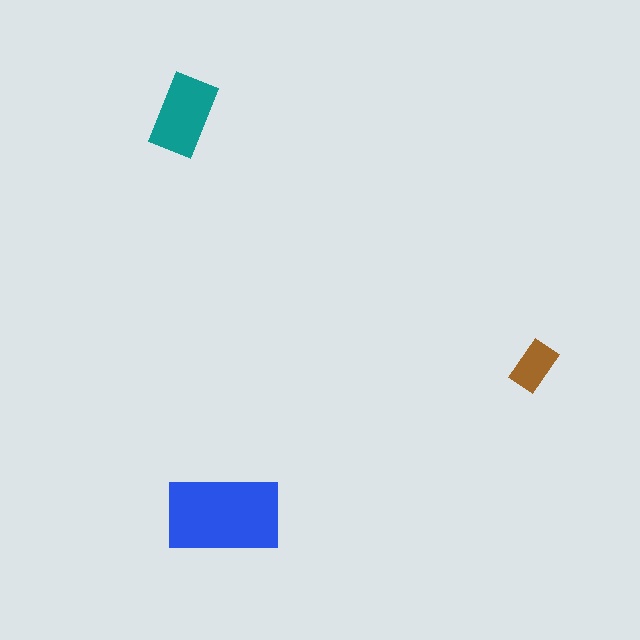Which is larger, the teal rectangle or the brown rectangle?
The teal one.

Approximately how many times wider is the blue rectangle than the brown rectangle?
About 2.5 times wider.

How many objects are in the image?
There are 3 objects in the image.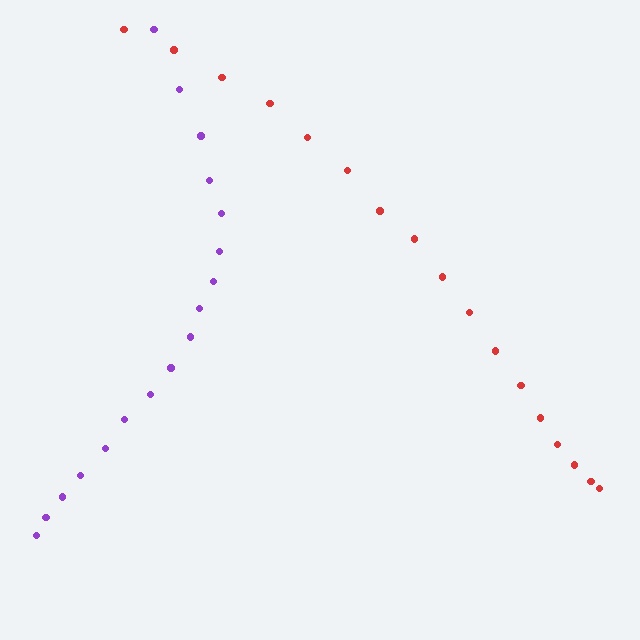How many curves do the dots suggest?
There are 2 distinct paths.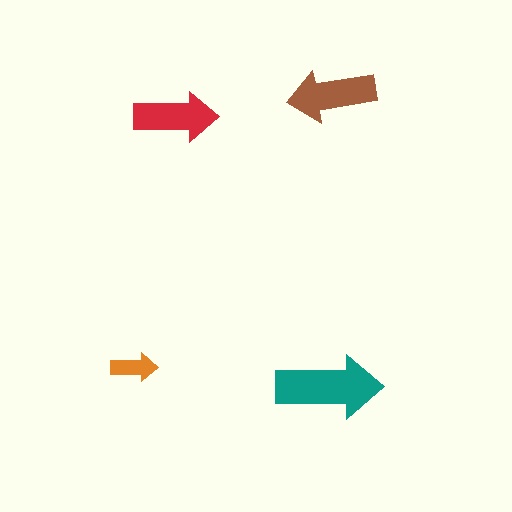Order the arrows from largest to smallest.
the teal one, the brown one, the red one, the orange one.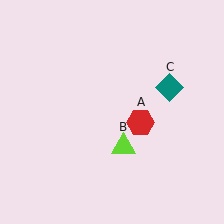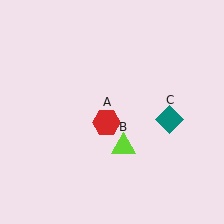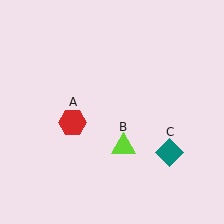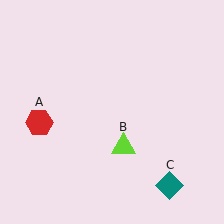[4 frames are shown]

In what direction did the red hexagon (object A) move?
The red hexagon (object A) moved left.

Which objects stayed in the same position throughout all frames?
Lime triangle (object B) remained stationary.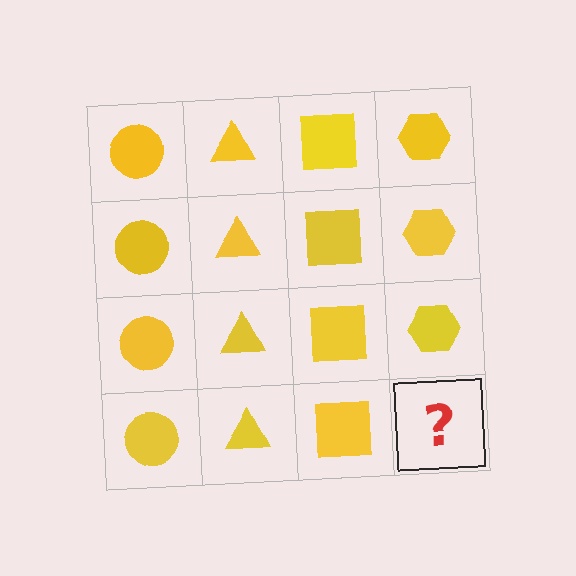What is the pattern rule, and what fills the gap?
The rule is that each column has a consistent shape. The gap should be filled with a yellow hexagon.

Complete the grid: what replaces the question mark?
The question mark should be replaced with a yellow hexagon.